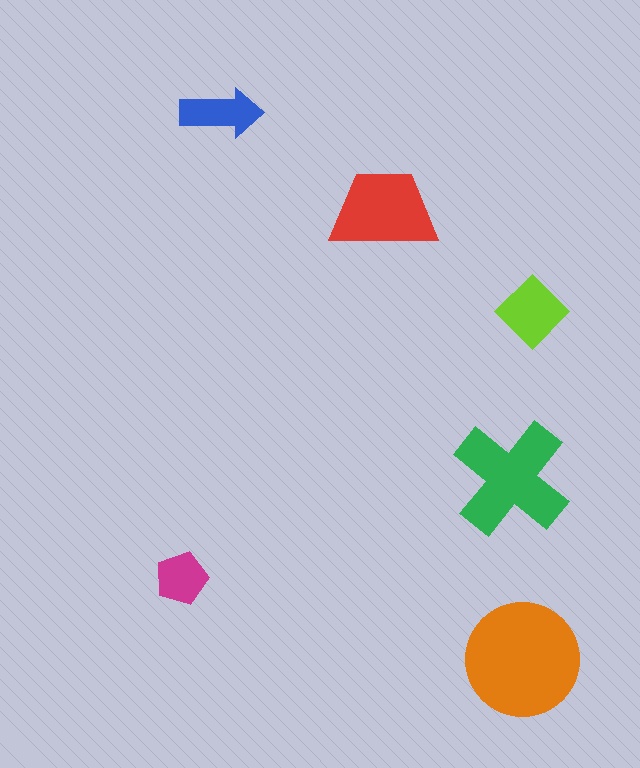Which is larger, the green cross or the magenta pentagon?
The green cross.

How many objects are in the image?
There are 6 objects in the image.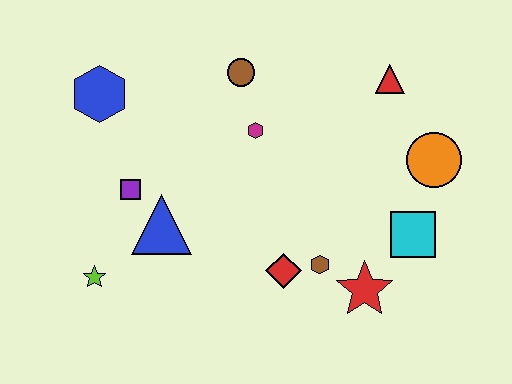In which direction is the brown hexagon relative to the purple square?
The brown hexagon is to the right of the purple square.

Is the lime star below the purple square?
Yes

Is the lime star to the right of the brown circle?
No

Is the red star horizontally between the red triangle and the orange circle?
No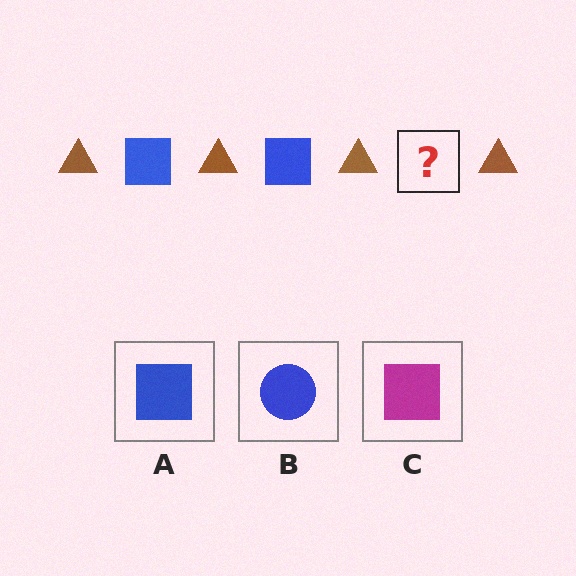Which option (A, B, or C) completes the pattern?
A.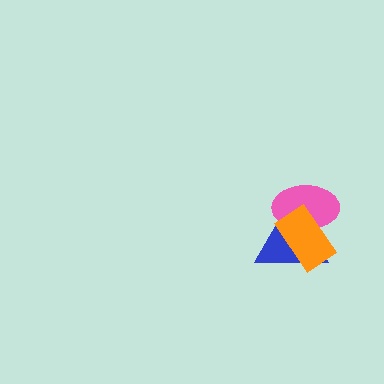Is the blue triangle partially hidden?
Yes, it is partially covered by another shape.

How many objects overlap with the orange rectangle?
2 objects overlap with the orange rectangle.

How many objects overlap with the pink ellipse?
2 objects overlap with the pink ellipse.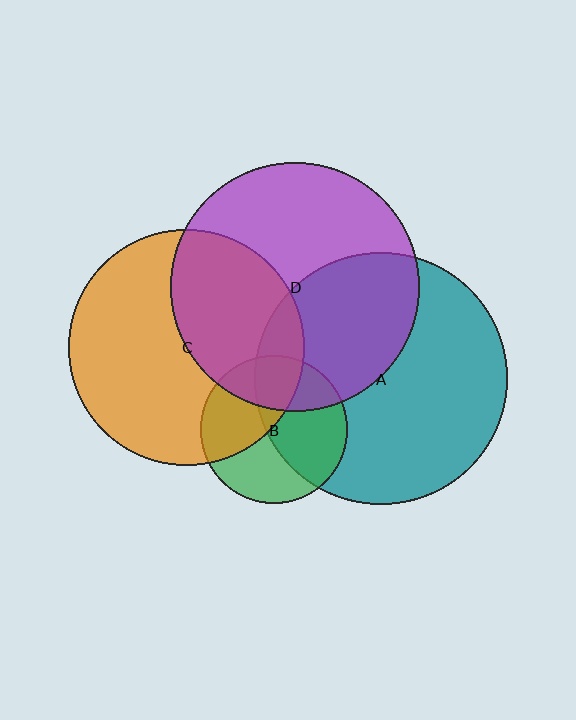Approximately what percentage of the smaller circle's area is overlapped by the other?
Approximately 40%.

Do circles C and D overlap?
Yes.